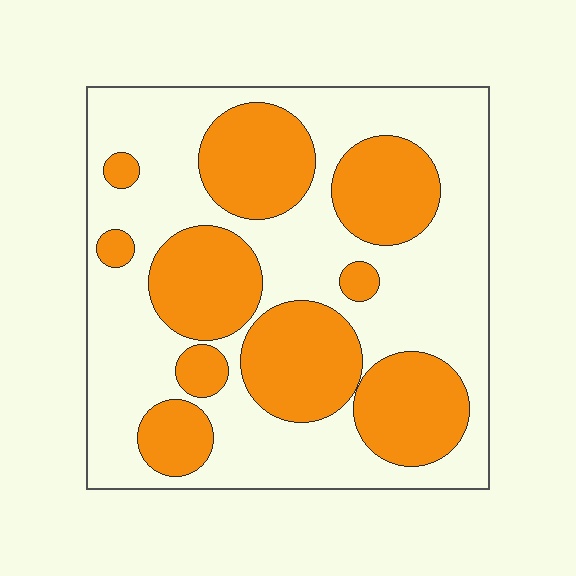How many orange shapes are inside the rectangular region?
10.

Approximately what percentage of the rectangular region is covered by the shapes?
Approximately 40%.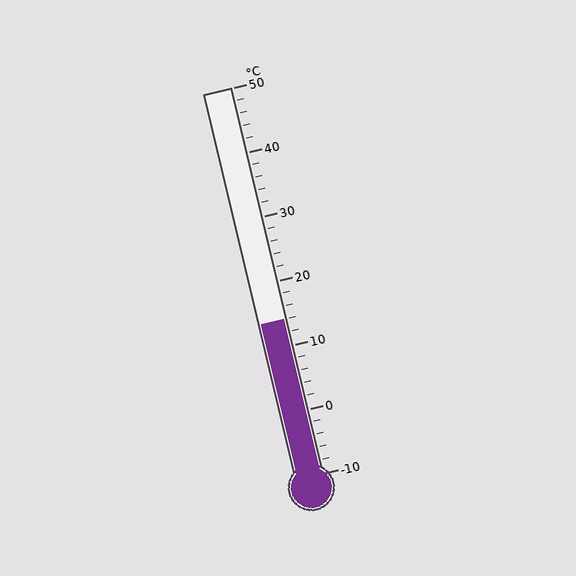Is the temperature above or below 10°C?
The temperature is above 10°C.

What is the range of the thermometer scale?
The thermometer scale ranges from -10°C to 50°C.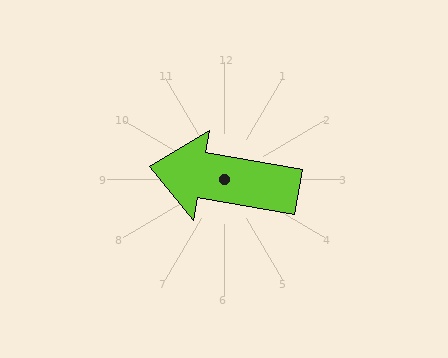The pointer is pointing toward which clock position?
Roughly 9 o'clock.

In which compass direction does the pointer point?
West.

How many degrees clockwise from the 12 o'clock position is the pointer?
Approximately 280 degrees.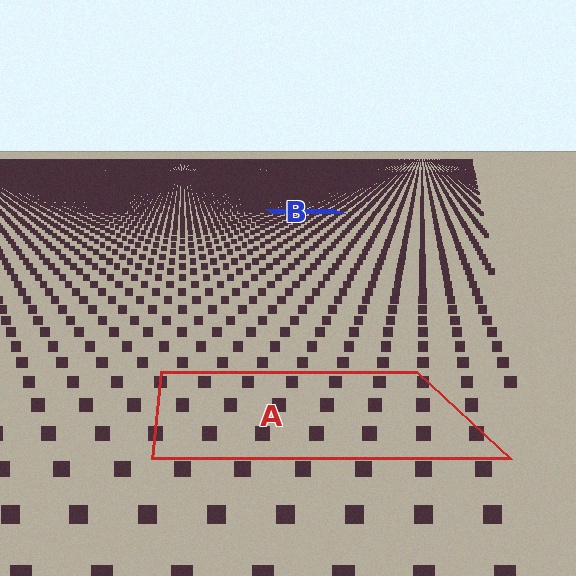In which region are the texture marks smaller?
The texture marks are smaller in region B, because it is farther away.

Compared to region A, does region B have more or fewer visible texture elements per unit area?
Region B has more texture elements per unit area — they are packed more densely because it is farther away.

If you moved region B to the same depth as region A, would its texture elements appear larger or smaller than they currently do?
They would appear larger. At a closer depth, the same texture elements are projected at a bigger on-screen size.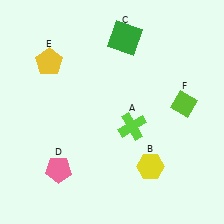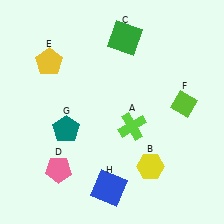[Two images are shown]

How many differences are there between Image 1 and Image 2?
There are 2 differences between the two images.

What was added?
A teal pentagon (G), a blue square (H) were added in Image 2.